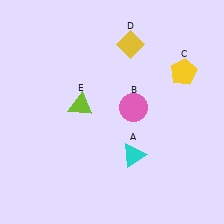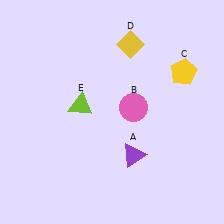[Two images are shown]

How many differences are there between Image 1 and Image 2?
There is 1 difference between the two images.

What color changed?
The triangle (A) changed from cyan in Image 1 to purple in Image 2.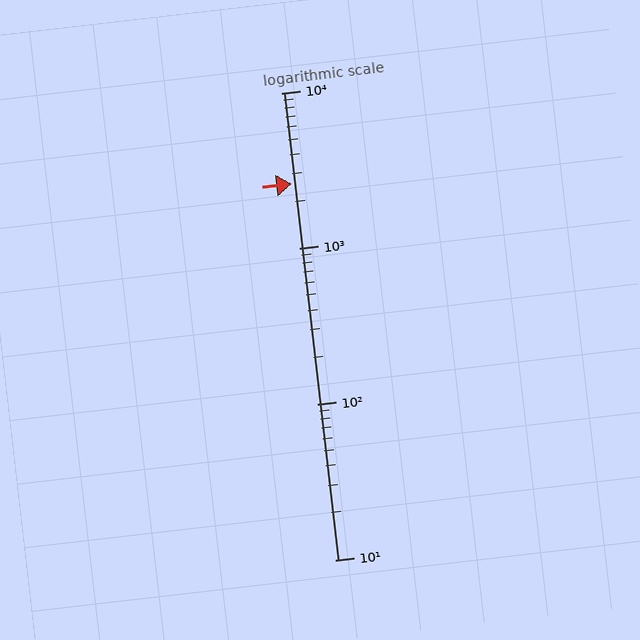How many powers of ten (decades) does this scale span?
The scale spans 3 decades, from 10 to 10000.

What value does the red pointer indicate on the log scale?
The pointer indicates approximately 2600.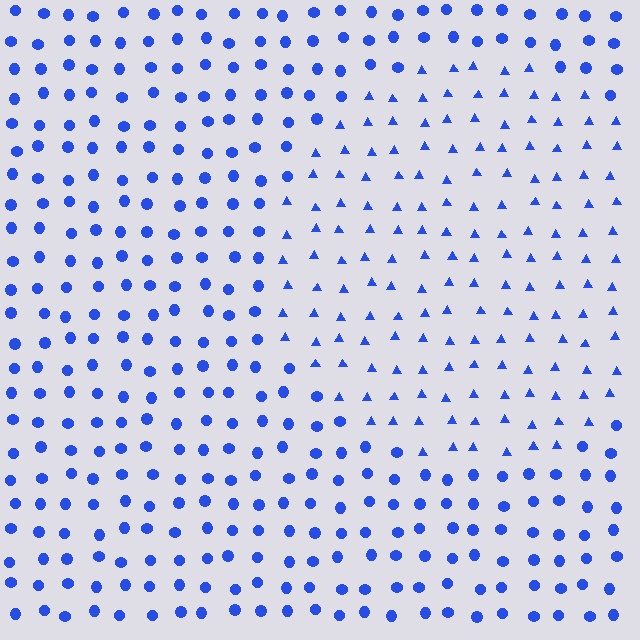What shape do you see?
I see a circle.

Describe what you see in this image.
The image is filled with small blue elements arranged in a uniform grid. A circle-shaped region contains triangles, while the surrounding area contains circles. The boundary is defined purely by the change in element shape.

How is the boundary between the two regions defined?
The boundary is defined by a change in element shape: triangles inside vs. circles outside. All elements share the same color and spacing.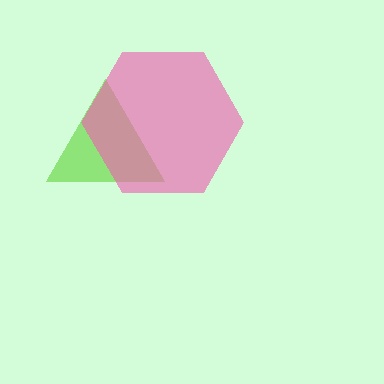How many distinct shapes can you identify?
There are 2 distinct shapes: a lime triangle, a pink hexagon.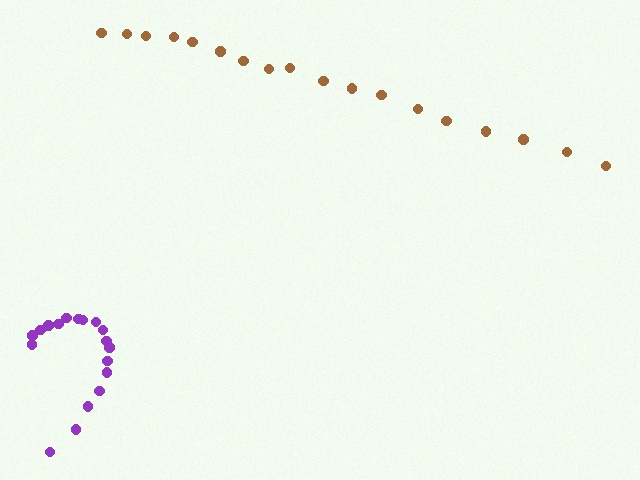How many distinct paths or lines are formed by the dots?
There are 2 distinct paths.